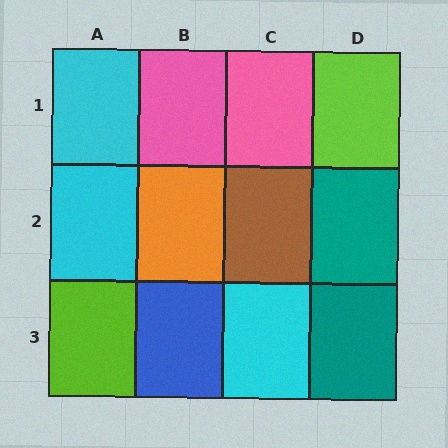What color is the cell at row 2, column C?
Brown.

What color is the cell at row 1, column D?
Lime.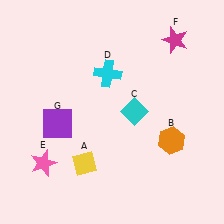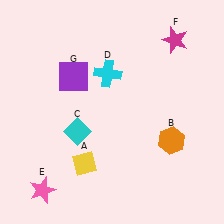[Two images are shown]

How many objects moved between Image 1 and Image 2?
3 objects moved between the two images.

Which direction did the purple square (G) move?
The purple square (G) moved up.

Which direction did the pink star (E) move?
The pink star (E) moved down.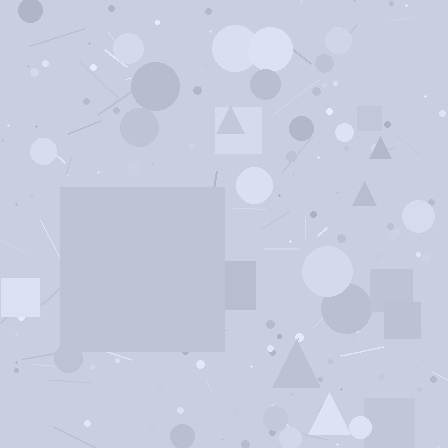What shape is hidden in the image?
A square is hidden in the image.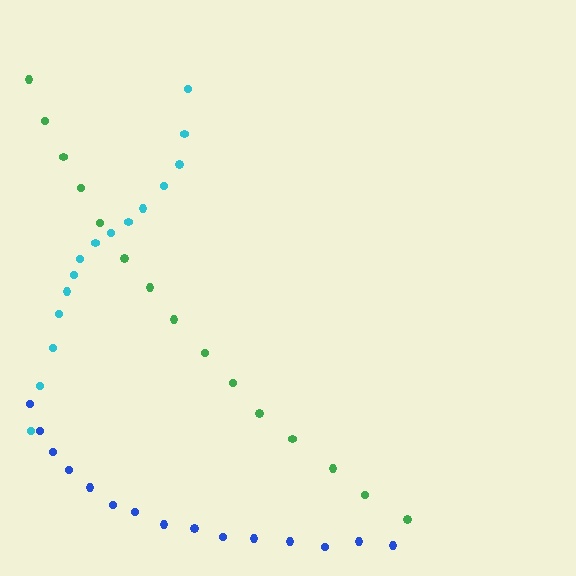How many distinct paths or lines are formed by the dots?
There are 3 distinct paths.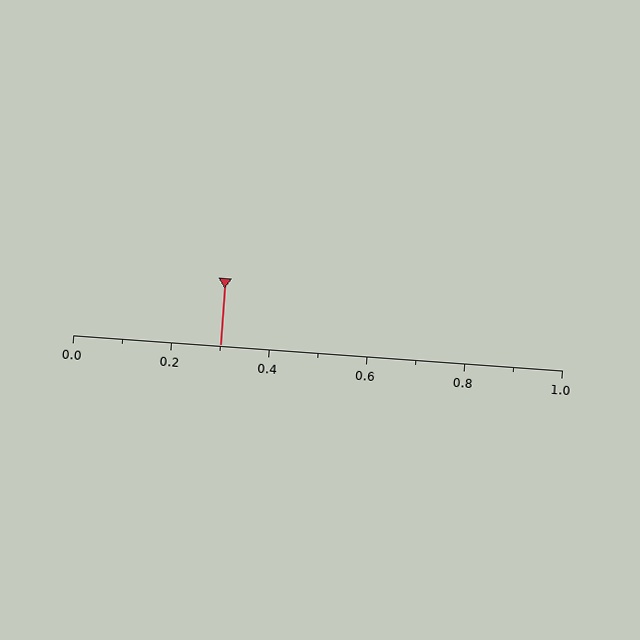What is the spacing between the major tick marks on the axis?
The major ticks are spaced 0.2 apart.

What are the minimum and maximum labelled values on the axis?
The axis runs from 0.0 to 1.0.